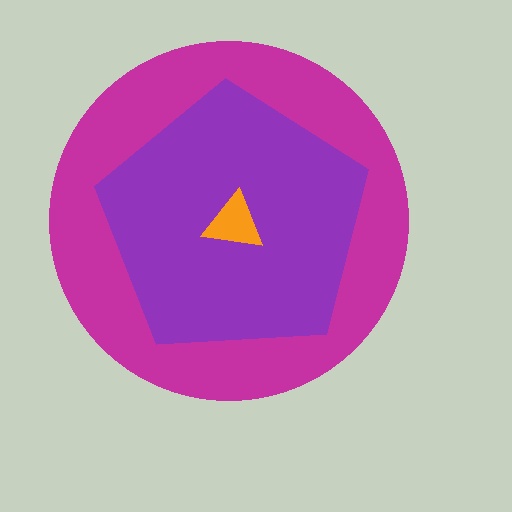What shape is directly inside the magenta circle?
The purple pentagon.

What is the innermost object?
The orange triangle.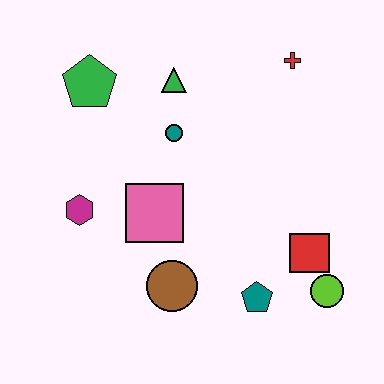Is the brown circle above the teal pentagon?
Yes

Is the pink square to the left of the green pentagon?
No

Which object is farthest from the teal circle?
The lime circle is farthest from the teal circle.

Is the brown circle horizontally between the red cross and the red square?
No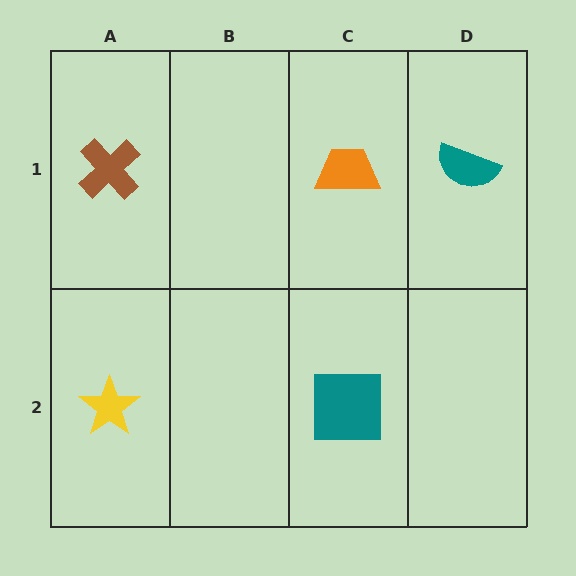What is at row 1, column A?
A brown cross.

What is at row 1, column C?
An orange trapezoid.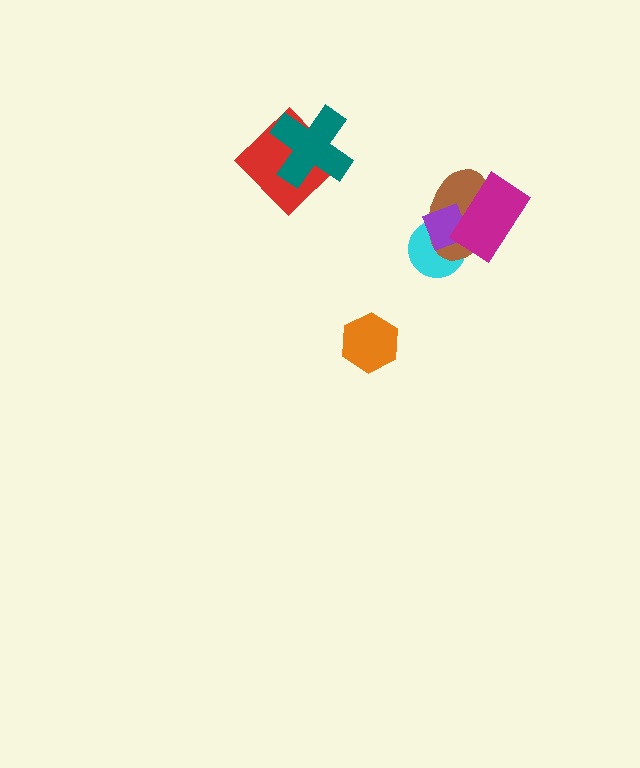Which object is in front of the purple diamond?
The magenta rectangle is in front of the purple diamond.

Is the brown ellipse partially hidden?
Yes, it is partially covered by another shape.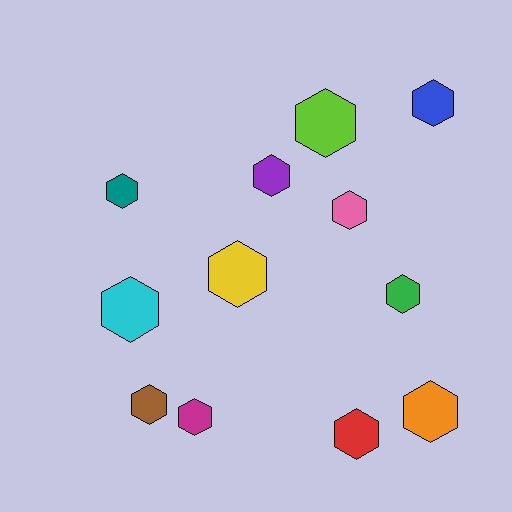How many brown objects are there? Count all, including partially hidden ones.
There is 1 brown object.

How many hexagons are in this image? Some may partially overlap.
There are 12 hexagons.